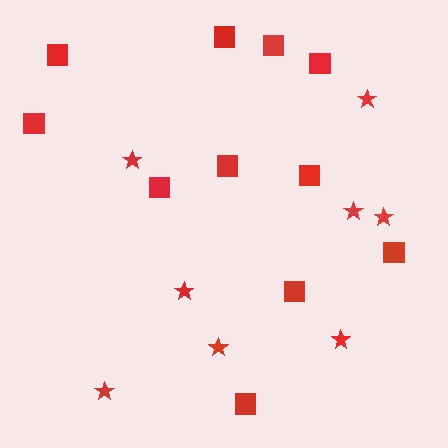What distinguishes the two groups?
There are 2 groups: one group of squares (11) and one group of stars (8).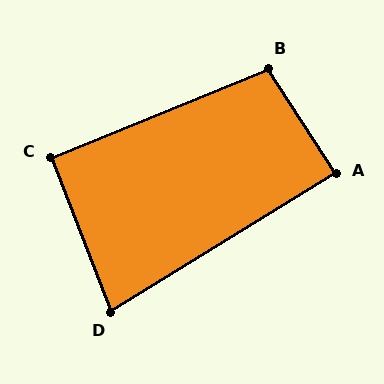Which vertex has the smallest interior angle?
D, at approximately 80 degrees.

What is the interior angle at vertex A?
Approximately 89 degrees (approximately right).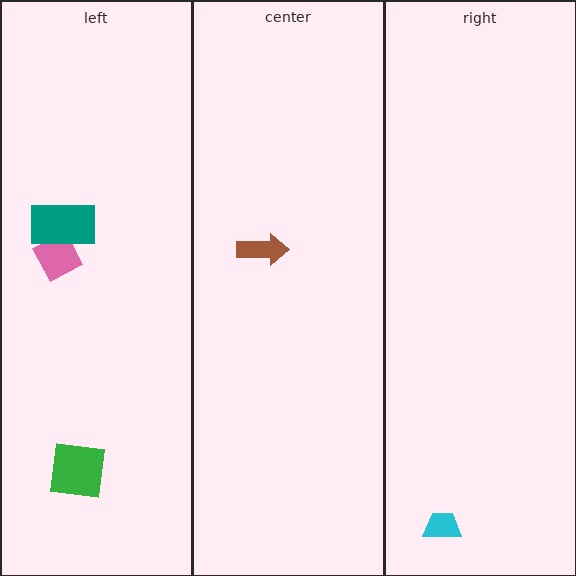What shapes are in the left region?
The pink diamond, the teal rectangle, the green square.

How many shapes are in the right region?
1.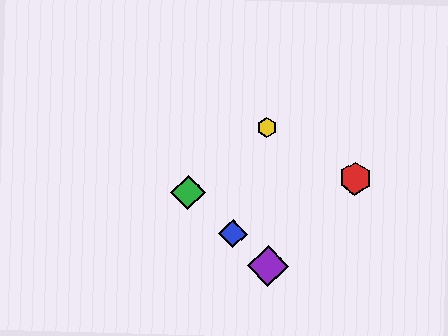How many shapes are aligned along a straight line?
3 shapes (the blue diamond, the green diamond, the purple diamond) are aligned along a straight line.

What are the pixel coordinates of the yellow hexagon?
The yellow hexagon is at (267, 127).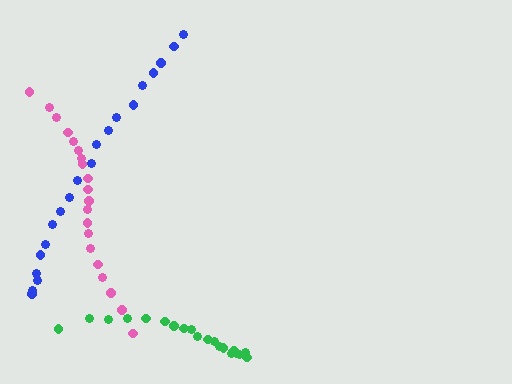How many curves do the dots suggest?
There are 3 distinct paths.